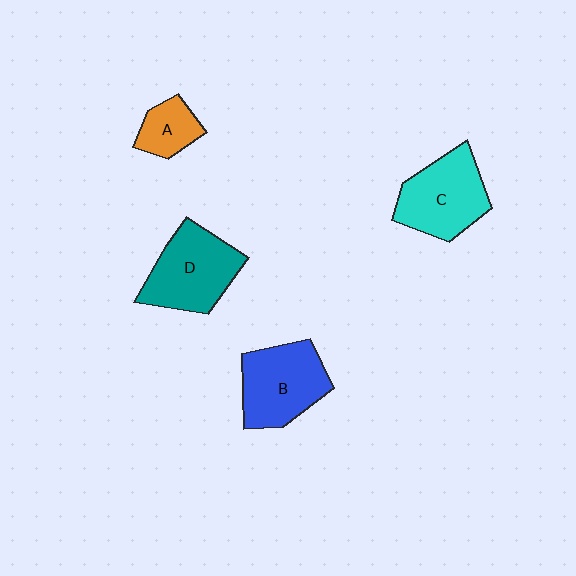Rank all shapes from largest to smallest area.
From largest to smallest: D (teal), B (blue), C (cyan), A (orange).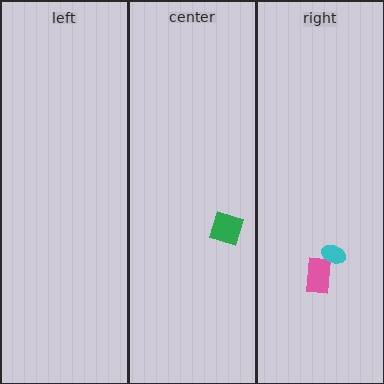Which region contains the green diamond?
The center region.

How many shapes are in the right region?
2.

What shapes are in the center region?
The green diamond.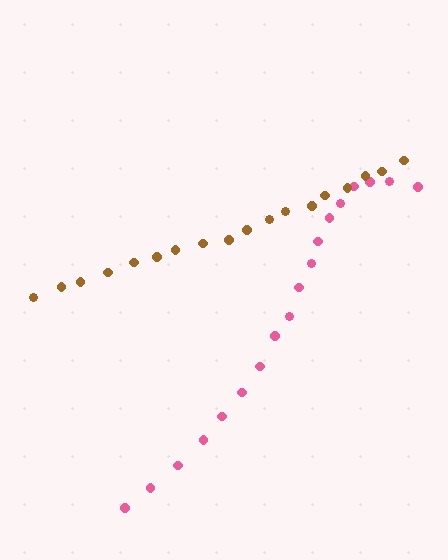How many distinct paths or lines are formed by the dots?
There are 2 distinct paths.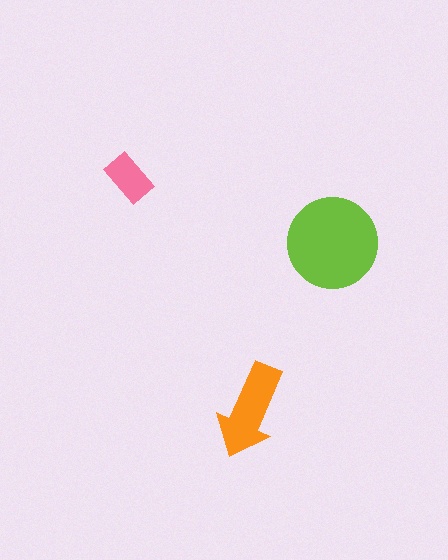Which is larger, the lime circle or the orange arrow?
The lime circle.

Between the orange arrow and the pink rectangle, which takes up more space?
The orange arrow.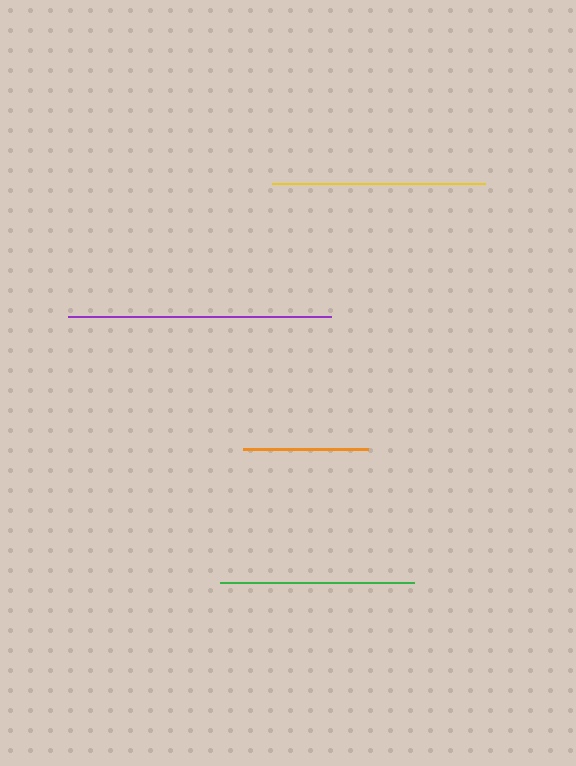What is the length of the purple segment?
The purple segment is approximately 263 pixels long.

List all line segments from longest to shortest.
From longest to shortest: purple, yellow, green, orange.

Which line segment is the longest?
The purple line is the longest at approximately 263 pixels.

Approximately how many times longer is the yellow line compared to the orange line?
The yellow line is approximately 1.7 times the length of the orange line.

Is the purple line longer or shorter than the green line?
The purple line is longer than the green line.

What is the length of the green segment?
The green segment is approximately 195 pixels long.